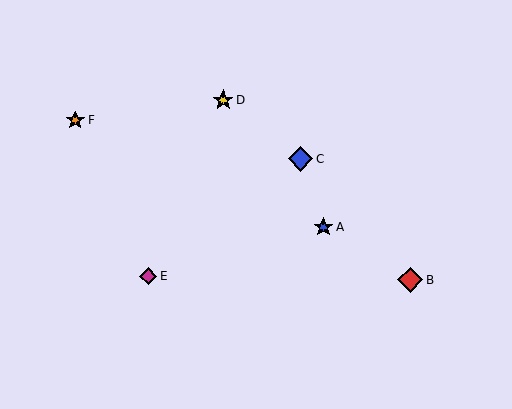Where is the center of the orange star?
The center of the orange star is at (75, 120).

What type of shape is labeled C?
Shape C is a blue diamond.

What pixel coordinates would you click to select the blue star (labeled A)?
Click at (323, 227) to select the blue star A.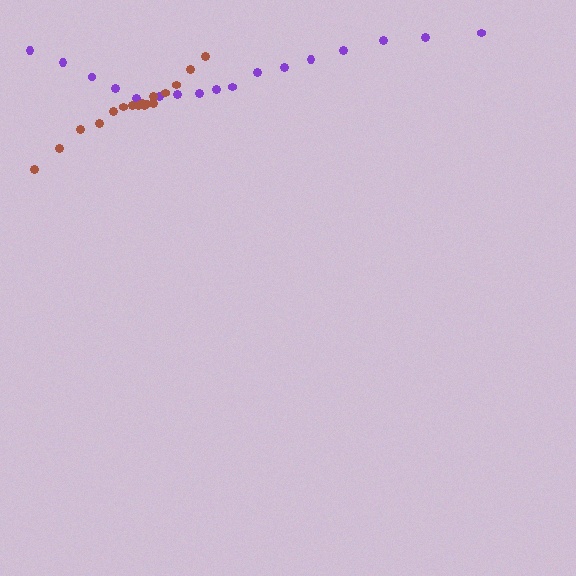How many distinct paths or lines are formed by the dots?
There are 2 distinct paths.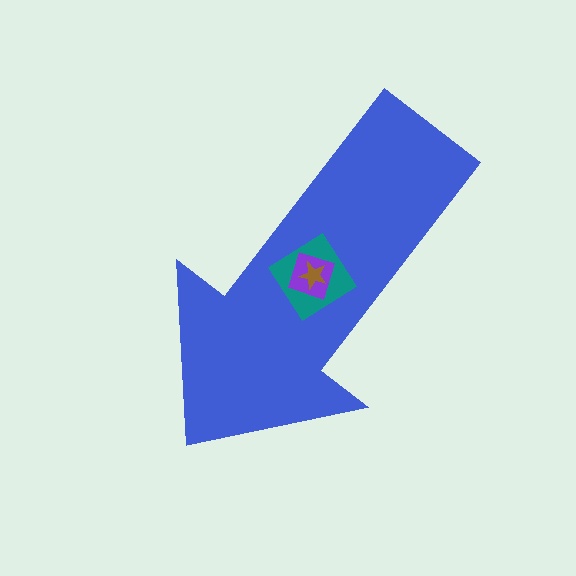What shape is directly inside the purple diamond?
The brown star.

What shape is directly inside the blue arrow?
The teal diamond.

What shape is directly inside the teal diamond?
The purple diamond.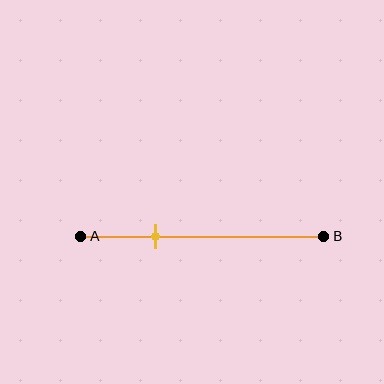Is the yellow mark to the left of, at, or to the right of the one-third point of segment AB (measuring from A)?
The yellow mark is approximately at the one-third point of segment AB.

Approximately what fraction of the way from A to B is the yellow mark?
The yellow mark is approximately 30% of the way from A to B.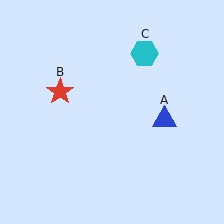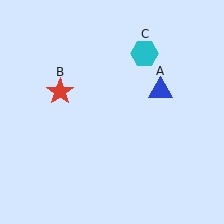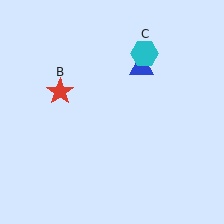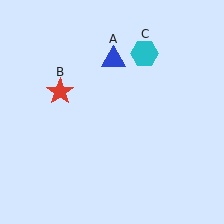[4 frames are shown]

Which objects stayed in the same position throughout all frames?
Red star (object B) and cyan hexagon (object C) remained stationary.